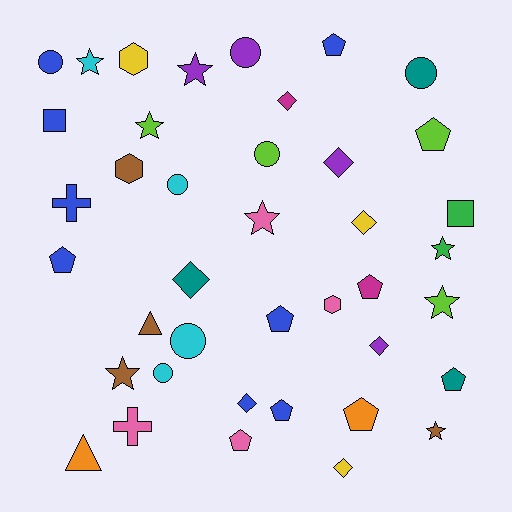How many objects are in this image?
There are 40 objects.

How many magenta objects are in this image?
There are 2 magenta objects.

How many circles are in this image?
There are 7 circles.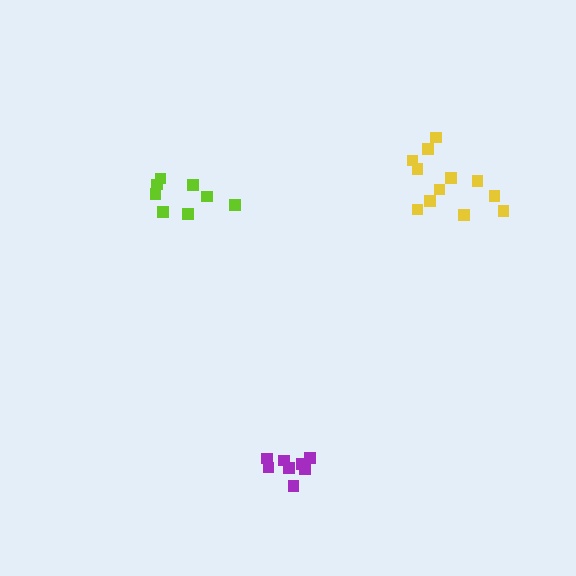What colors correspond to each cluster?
The clusters are colored: lime, yellow, purple.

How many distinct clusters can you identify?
There are 3 distinct clusters.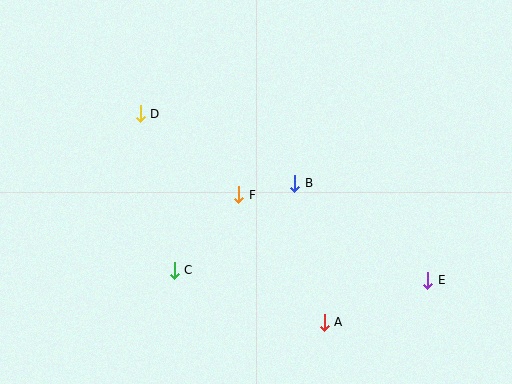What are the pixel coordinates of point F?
Point F is at (239, 195).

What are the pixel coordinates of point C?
Point C is at (174, 270).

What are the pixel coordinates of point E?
Point E is at (428, 280).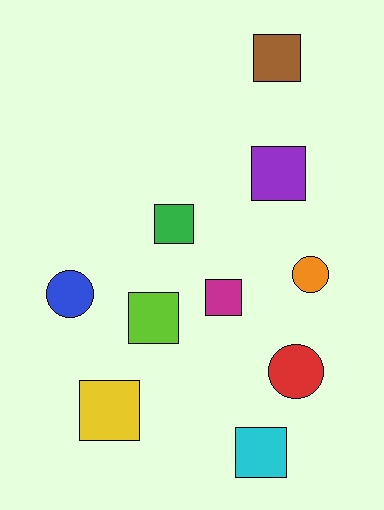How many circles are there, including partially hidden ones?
There are 3 circles.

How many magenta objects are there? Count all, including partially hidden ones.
There is 1 magenta object.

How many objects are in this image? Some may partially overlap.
There are 10 objects.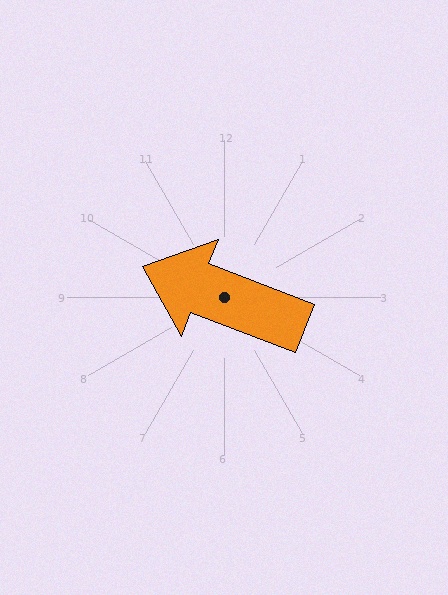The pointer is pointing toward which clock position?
Roughly 10 o'clock.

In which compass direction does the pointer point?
West.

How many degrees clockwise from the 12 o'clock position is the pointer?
Approximately 291 degrees.